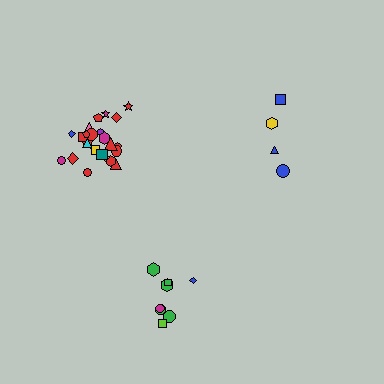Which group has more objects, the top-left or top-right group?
The top-left group.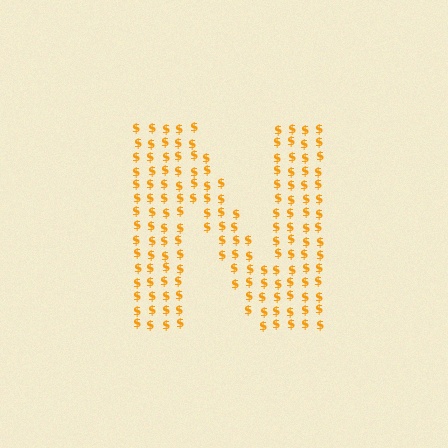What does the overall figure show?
The overall figure shows the letter N.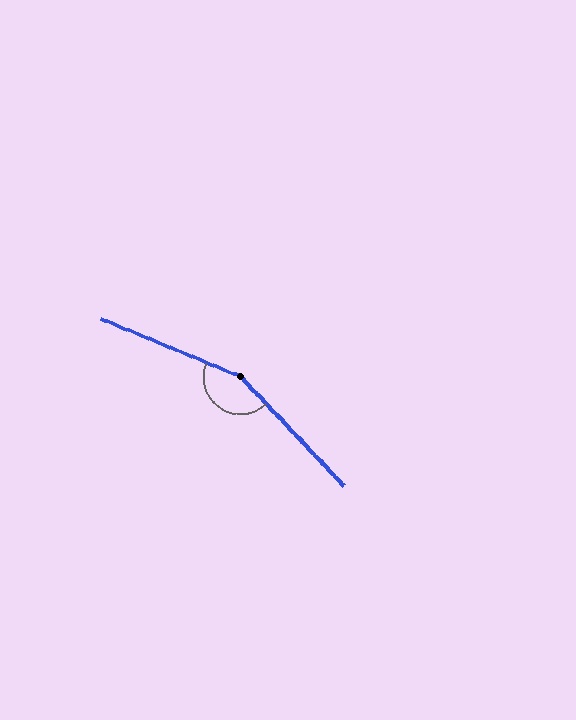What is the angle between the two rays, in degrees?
Approximately 156 degrees.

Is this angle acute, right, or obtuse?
It is obtuse.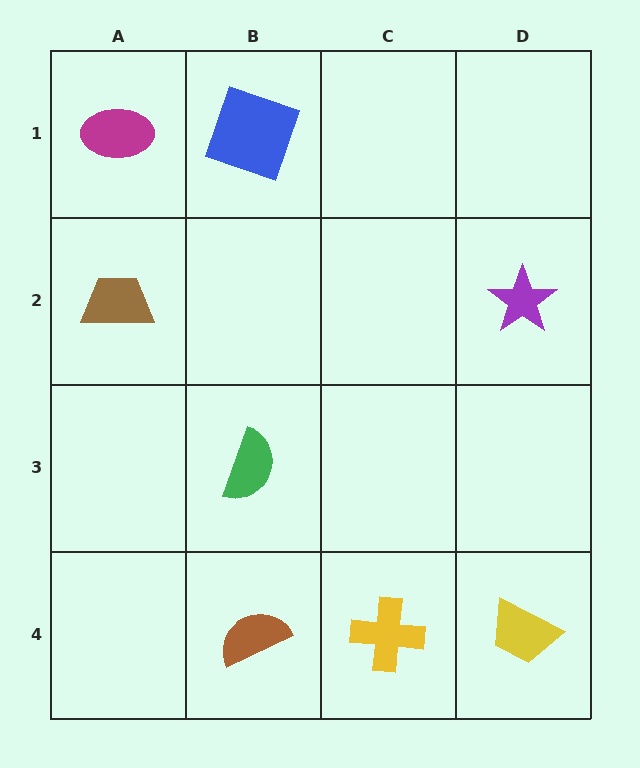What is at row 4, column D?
A yellow trapezoid.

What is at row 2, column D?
A purple star.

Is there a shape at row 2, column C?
No, that cell is empty.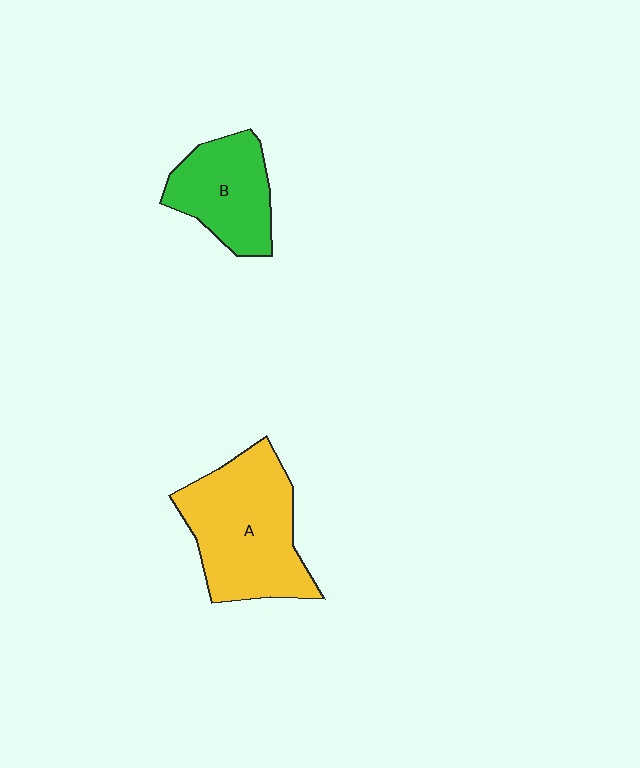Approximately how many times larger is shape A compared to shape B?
Approximately 1.6 times.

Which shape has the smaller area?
Shape B (green).